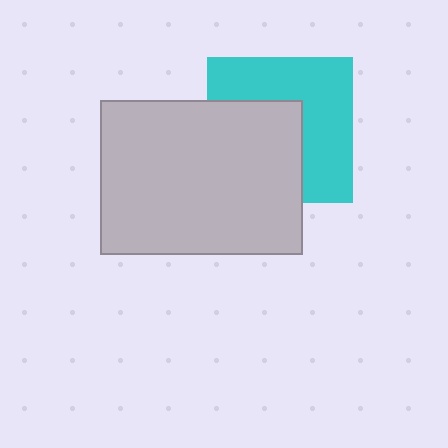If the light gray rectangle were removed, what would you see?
You would see the complete cyan square.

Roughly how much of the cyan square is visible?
About half of it is visible (roughly 53%).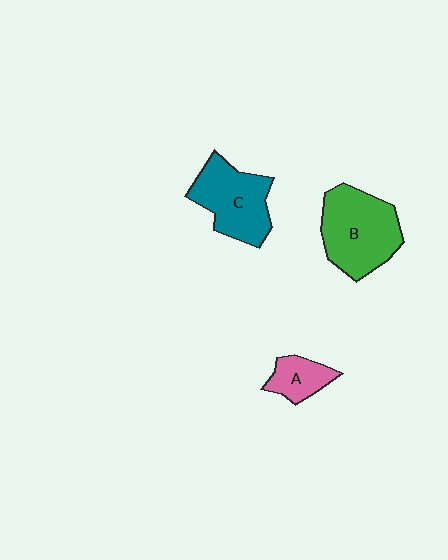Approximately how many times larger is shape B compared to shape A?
Approximately 2.6 times.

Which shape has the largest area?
Shape B (green).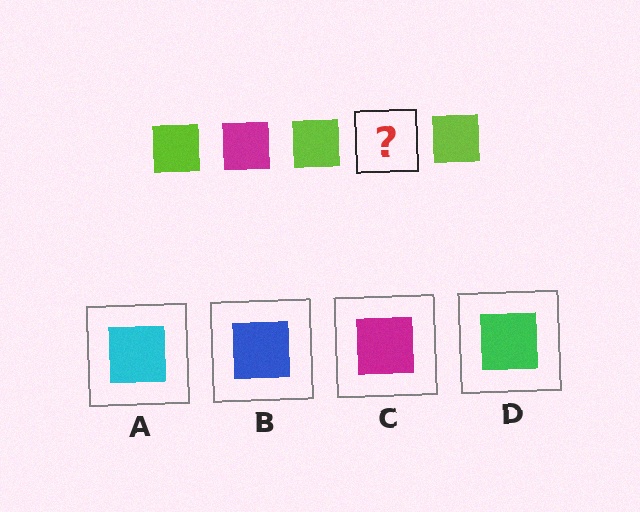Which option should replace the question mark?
Option C.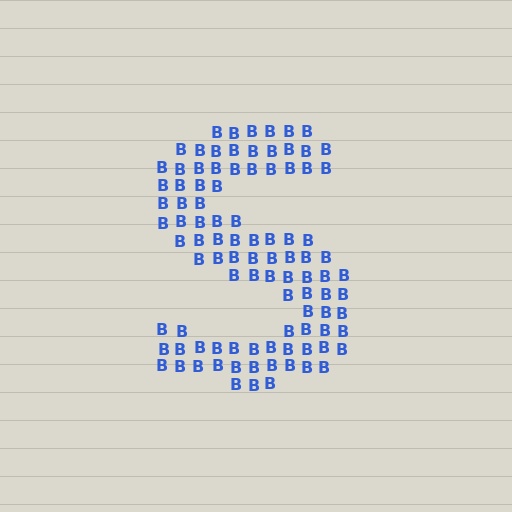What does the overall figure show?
The overall figure shows the letter S.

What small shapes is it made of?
It is made of small letter B's.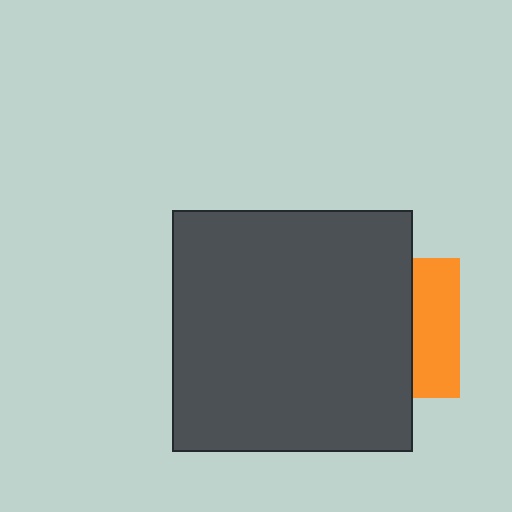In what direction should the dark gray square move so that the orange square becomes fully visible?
The dark gray square should move left. That is the shortest direction to clear the overlap and leave the orange square fully visible.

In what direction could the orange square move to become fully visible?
The orange square could move right. That would shift it out from behind the dark gray square entirely.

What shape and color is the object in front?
The object in front is a dark gray square.